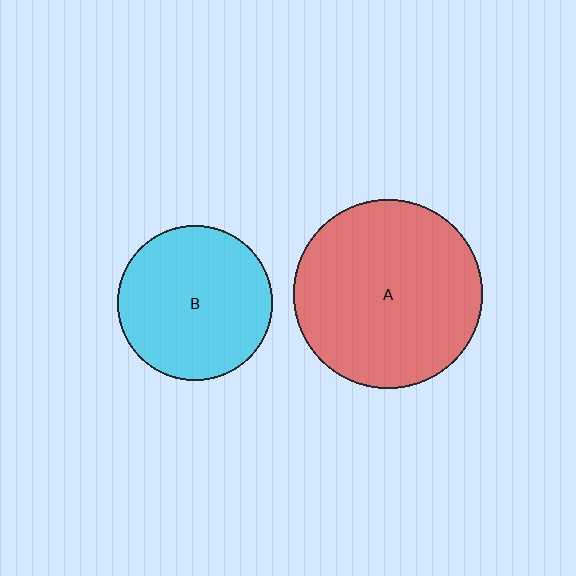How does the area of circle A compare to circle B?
Approximately 1.5 times.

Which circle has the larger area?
Circle A (red).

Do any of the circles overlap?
No, none of the circles overlap.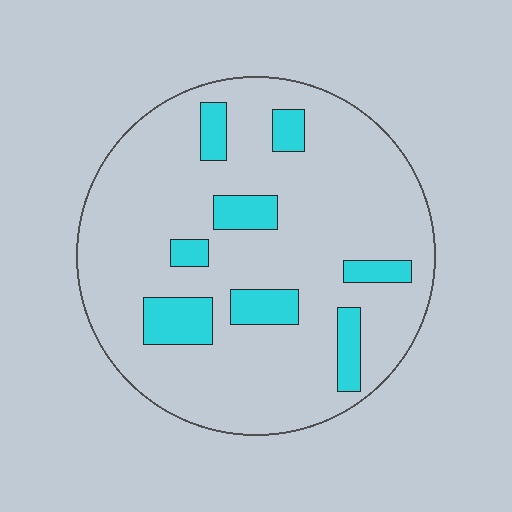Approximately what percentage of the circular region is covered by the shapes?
Approximately 15%.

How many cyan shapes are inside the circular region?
8.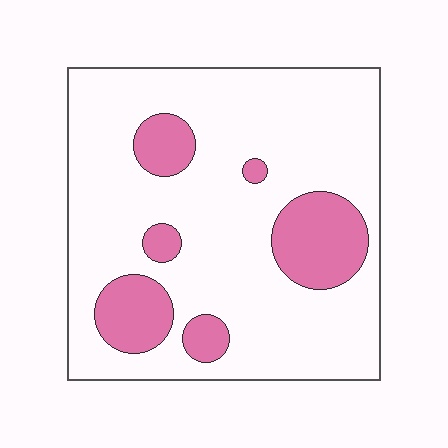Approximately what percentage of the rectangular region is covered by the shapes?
Approximately 20%.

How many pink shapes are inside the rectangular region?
6.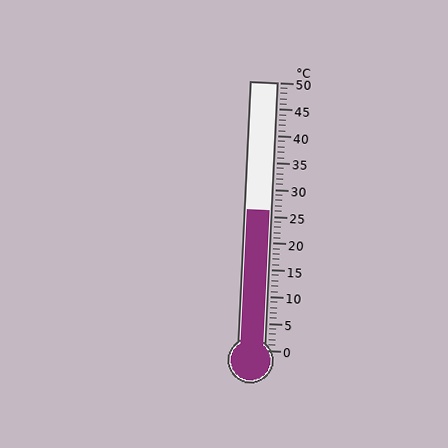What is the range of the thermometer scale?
The thermometer scale ranges from 0°C to 50°C.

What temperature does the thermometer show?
The thermometer shows approximately 26°C.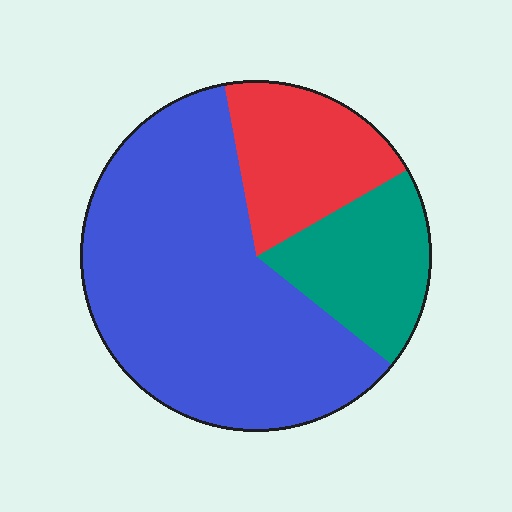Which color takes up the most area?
Blue, at roughly 60%.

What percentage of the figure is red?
Red takes up about one fifth (1/5) of the figure.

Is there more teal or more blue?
Blue.